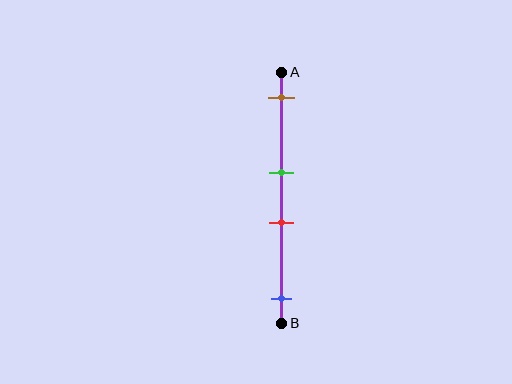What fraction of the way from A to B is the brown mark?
The brown mark is approximately 10% (0.1) of the way from A to B.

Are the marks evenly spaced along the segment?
No, the marks are not evenly spaced.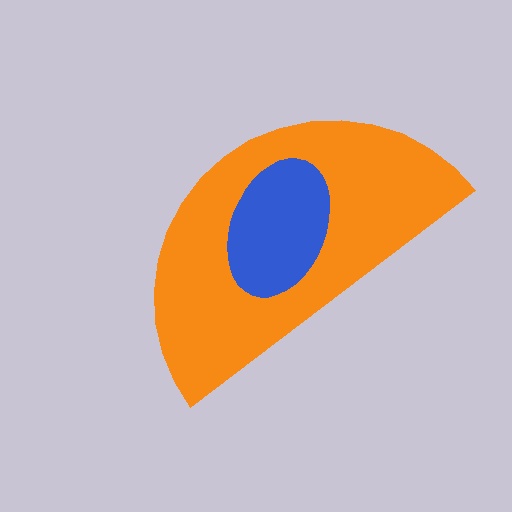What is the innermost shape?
The blue ellipse.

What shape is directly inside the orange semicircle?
The blue ellipse.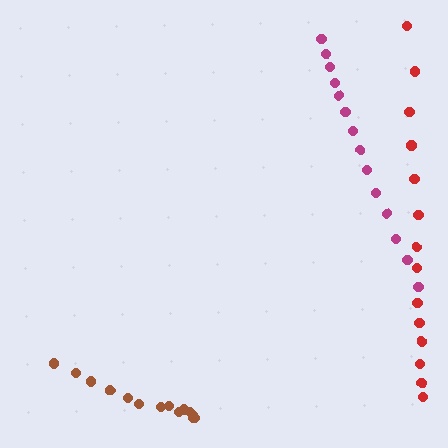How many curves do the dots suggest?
There are 3 distinct paths.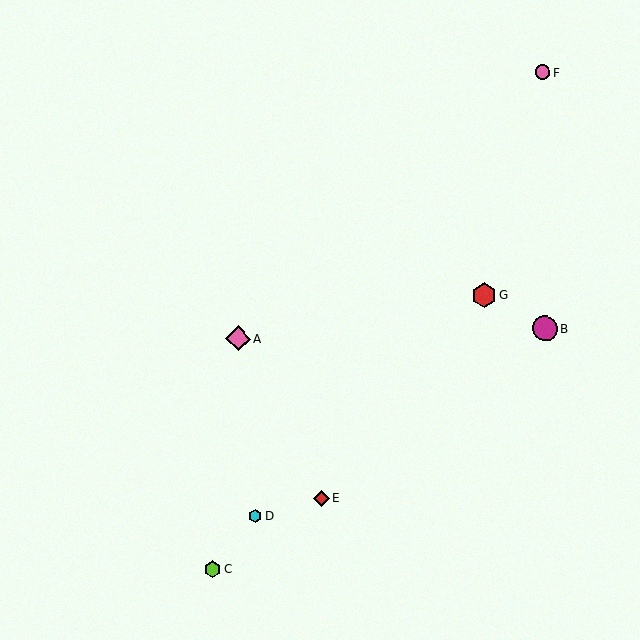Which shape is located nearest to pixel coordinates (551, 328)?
The magenta circle (labeled B) at (545, 329) is nearest to that location.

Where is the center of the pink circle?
The center of the pink circle is at (542, 73).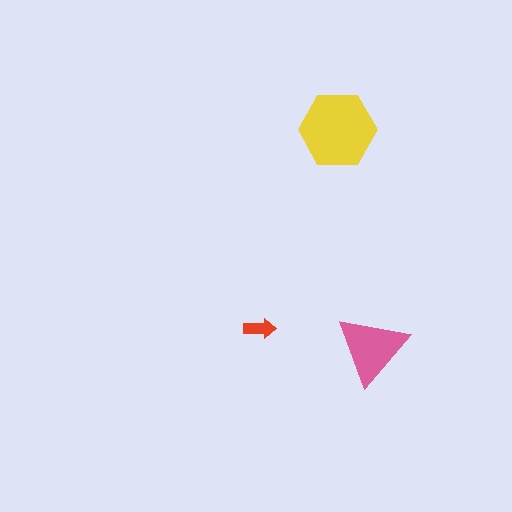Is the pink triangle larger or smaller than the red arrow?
Larger.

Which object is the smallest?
The red arrow.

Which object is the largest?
The yellow hexagon.